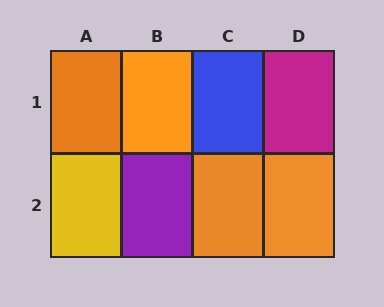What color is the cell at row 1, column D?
Magenta.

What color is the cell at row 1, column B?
Orange.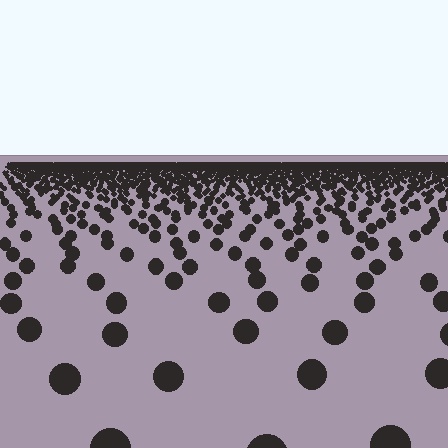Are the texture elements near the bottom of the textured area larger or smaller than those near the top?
Larger. Near the bottom, elements are closer to the viewer and appear at a bigger on-screen size.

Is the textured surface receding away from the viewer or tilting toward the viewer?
The surface is receding away from the viewer. Texture elements get smaller and denser toward the top.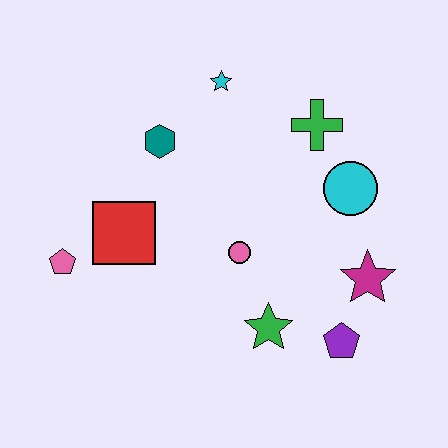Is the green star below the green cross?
Yes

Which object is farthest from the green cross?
The pink pentagon is farthest from the green cross.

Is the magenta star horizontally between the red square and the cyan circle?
No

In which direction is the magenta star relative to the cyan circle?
The magenta star is below the cyan circle.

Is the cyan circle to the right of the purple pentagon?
Yes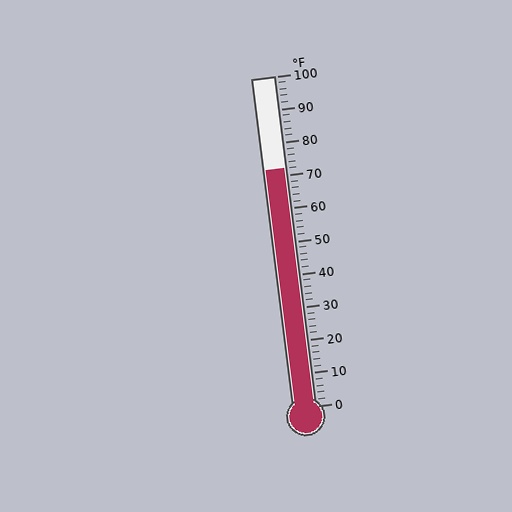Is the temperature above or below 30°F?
The temperature is above 30°F.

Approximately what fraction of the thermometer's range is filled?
The thermometer is filled to approximately 70% of its range.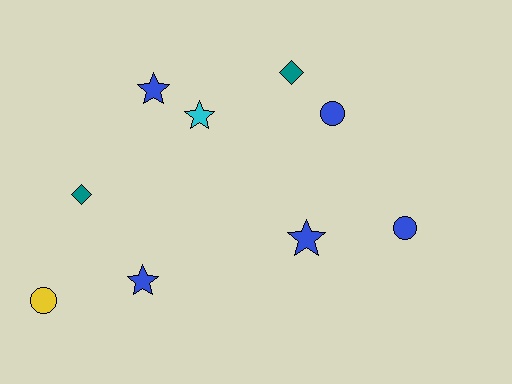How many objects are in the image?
There are 9 objects.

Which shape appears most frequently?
Star, with 4 objects.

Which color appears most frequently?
Blue, with 5 objects.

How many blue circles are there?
There are 2 blue circles.